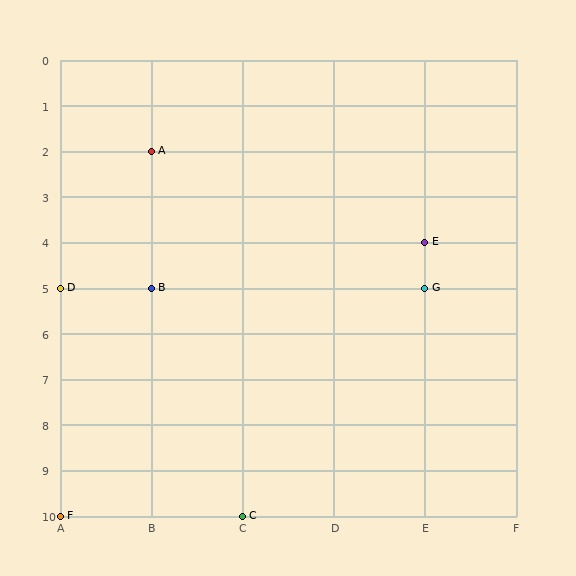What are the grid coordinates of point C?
Point C is at grid coordinates (C, 10).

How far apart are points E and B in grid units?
Points E and B are 3 columns and 1 row apart (about 3.2 grid units diagonally).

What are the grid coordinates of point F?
Point F is at grid coordinates (A, 10).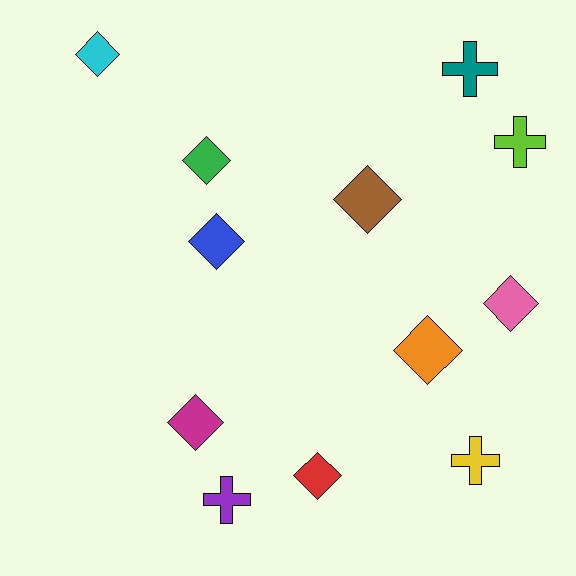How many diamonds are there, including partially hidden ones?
There are 8 diamonds.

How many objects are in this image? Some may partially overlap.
There are 12 objects.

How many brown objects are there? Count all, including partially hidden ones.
There is 1 brown object.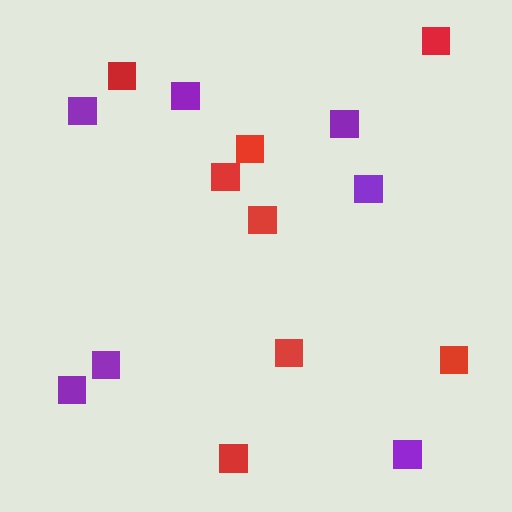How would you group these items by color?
There are 2 groups: one group of red squares (8) and one group of purple squares (7).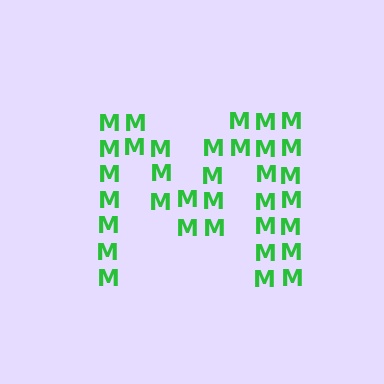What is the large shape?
The large shape is the letter M.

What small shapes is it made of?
It is made of small letter M's.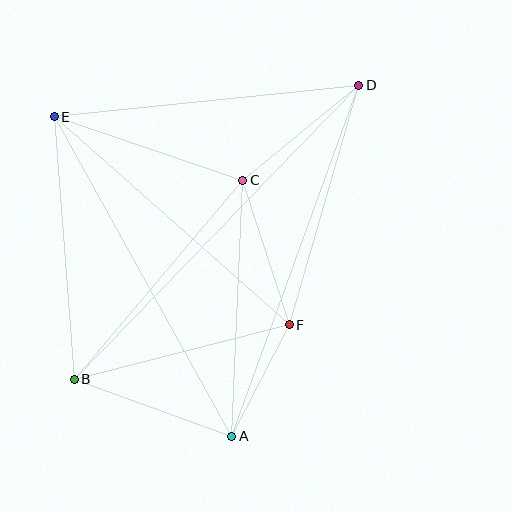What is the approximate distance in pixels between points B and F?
The distance between B and F is approximately 222 pixels.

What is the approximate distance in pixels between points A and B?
The distance between A and B is approximately 168 pixels.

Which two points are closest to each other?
Points A and F are closest to each other.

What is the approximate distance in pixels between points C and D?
The distance between C and D is approximately 150 pixels.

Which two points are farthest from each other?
Points B and D are farthest from each other.